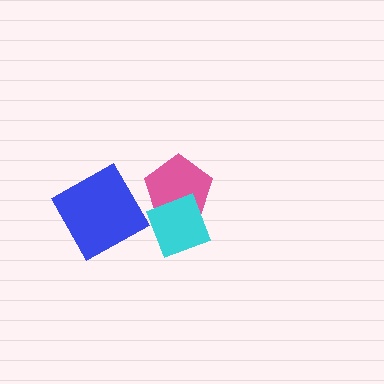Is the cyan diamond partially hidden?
No, no other shape covers it.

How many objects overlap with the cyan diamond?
1 object overlaps with the cyan diamond.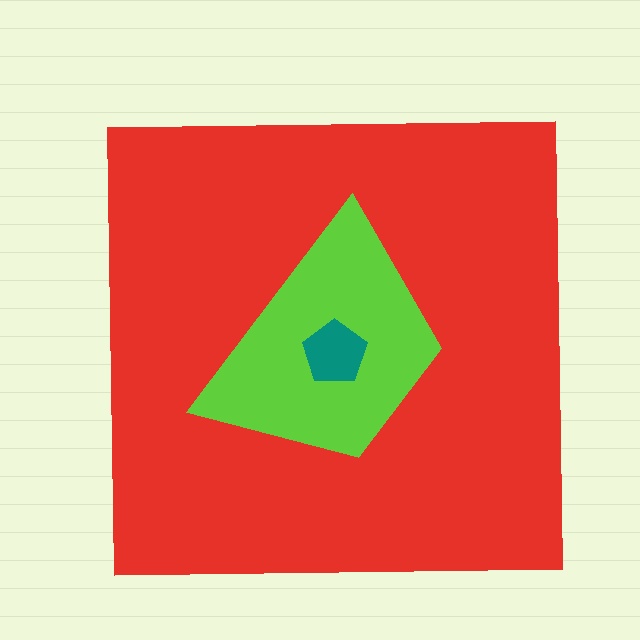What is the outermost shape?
The red square.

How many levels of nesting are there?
3.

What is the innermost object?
The teal pentagon.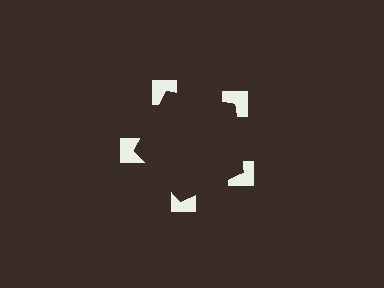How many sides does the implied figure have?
5 sides.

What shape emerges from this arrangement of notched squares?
An illusory pentagon — its edges are inferred from the aligned wedge cuts in the notched squares, not physically drawn.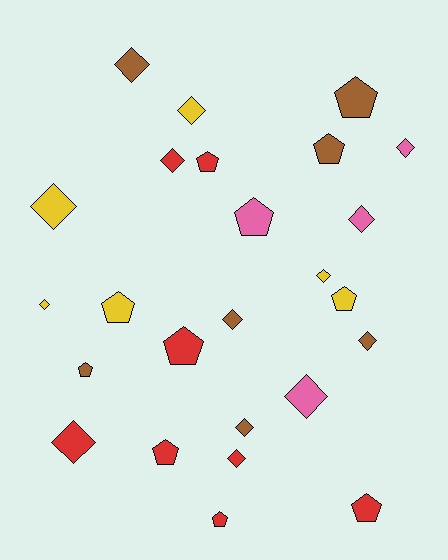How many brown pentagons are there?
There are 3 brown pentagons.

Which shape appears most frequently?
Diamond, with 14 objects.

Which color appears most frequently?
Red, with 8 objects.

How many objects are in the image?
There are 25 objects.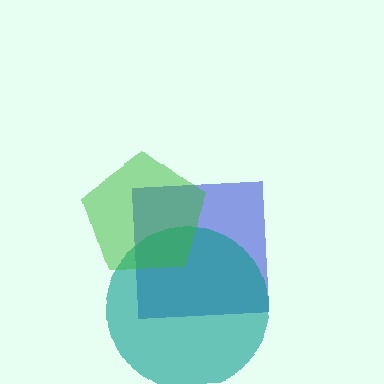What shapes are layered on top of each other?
The layered shapes are: a blue square, a teal circle, a green pentagon.